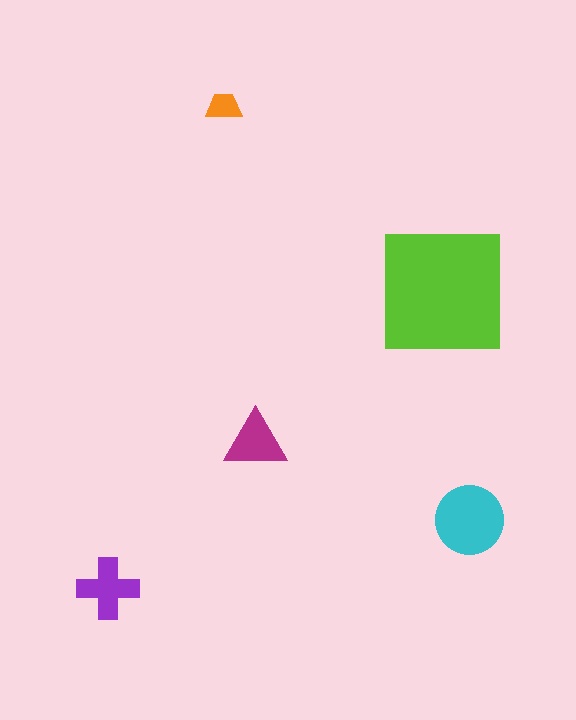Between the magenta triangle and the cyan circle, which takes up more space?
The cyan circle.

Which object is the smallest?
The orange trapezoid.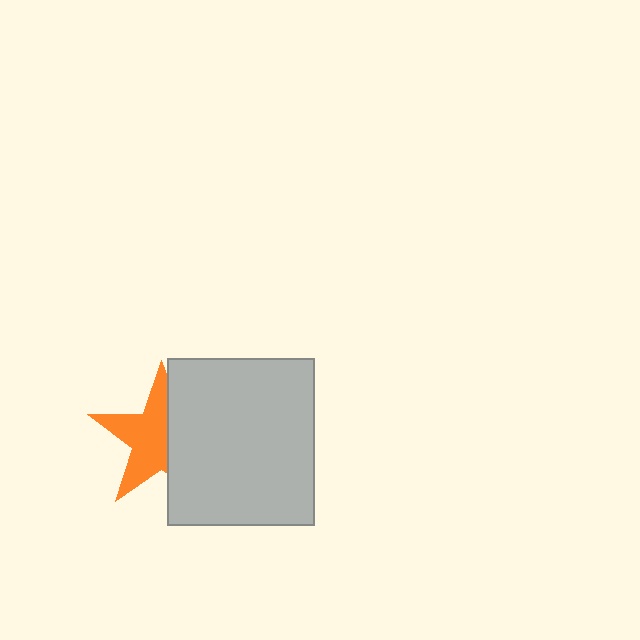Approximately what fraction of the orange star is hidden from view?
Roughly 42% of the orange star is hidden behind the light gray rectangle.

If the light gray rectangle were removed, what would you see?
You would see the complete orange star.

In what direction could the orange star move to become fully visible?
The orange star could move left. That would shift it out from behind the light gray rectangle entirely.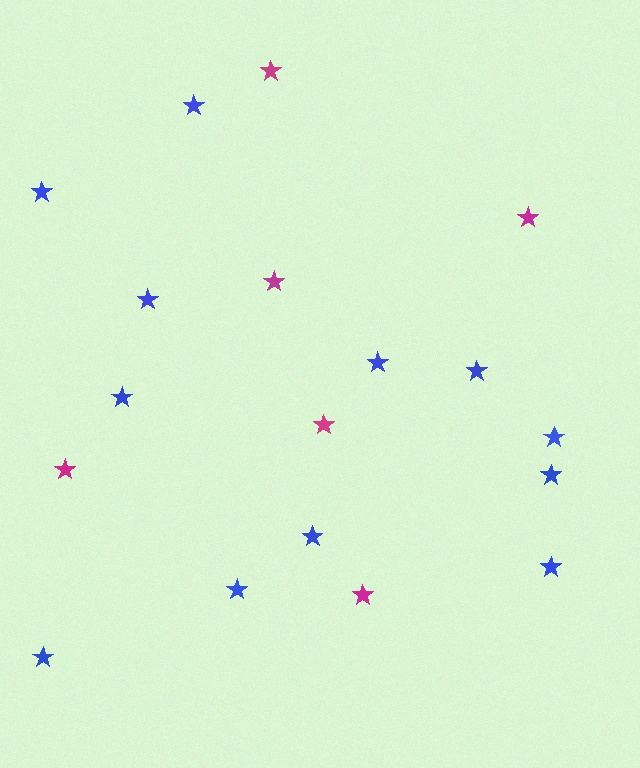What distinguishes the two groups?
There are 2 groups: one group of blue stars (12) and one group of magenta stars (6).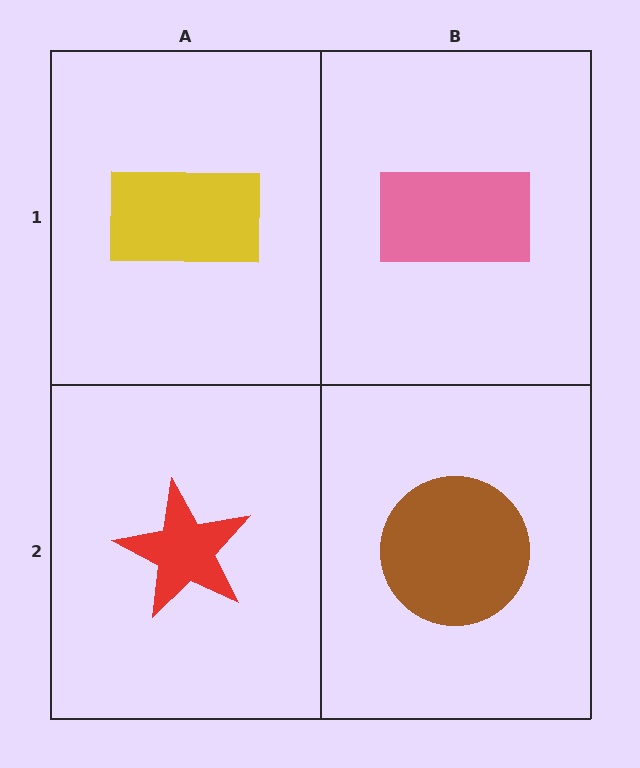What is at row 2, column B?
A brown circle.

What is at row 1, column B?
A pink rectangle.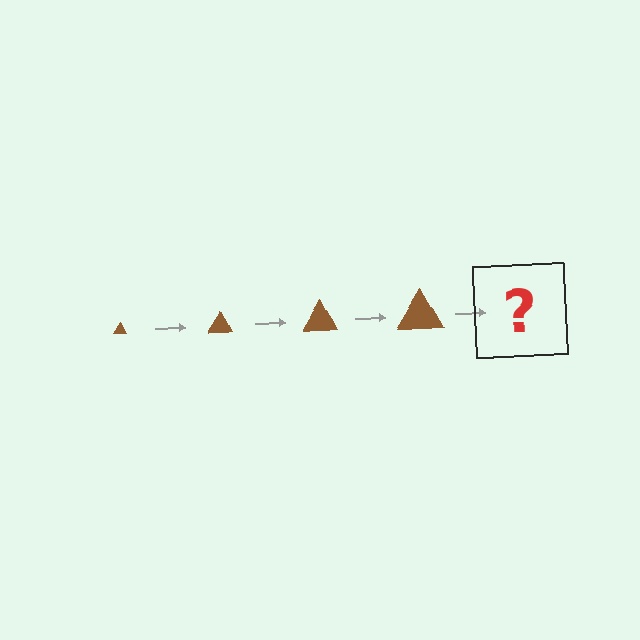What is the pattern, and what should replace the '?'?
The pattern is that the triangle gets progressively larger each step. The '?' should be a brown triangle, larger than the previous one.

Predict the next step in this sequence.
The next step is a brown triangle, larger than the previous one.